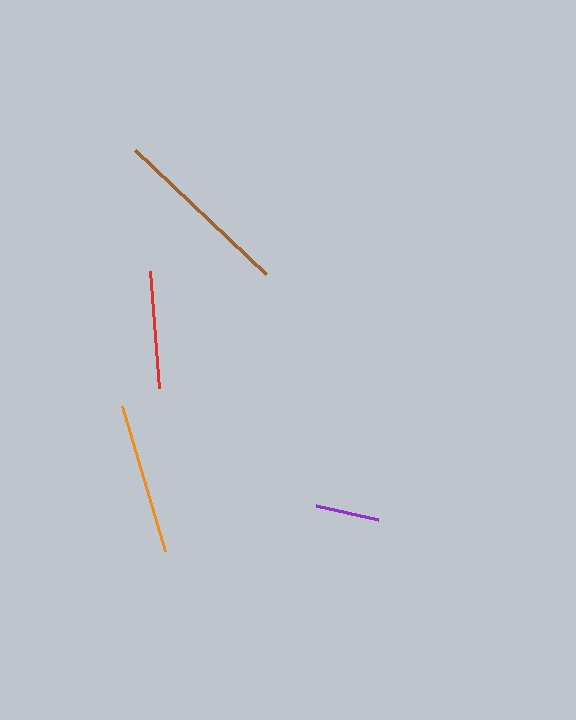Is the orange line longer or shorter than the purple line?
The orange line is longer than the purple line.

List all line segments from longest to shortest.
From longest to shortest: brown, orange, red, purple.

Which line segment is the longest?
The brown line is the longest at approximately 181 pixels.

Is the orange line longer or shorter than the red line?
The orange line is longer than the red line.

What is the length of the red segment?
The red segment is approximately 116 pixels long.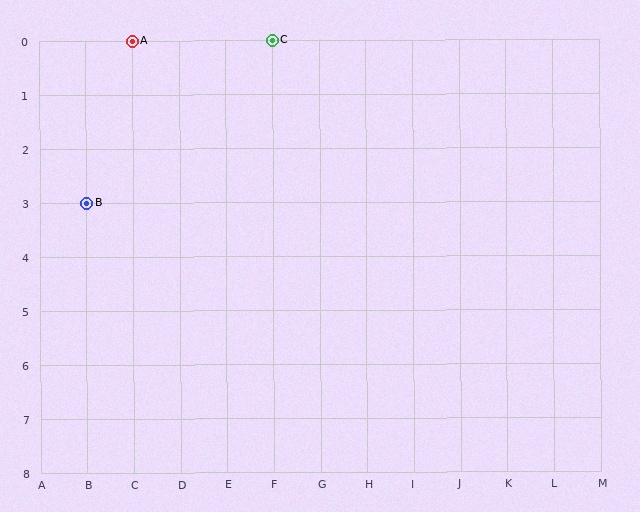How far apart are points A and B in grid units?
Points A and B are 1 column and 3 rows apart (about 3.2 grid units diagonally).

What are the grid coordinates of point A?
Point A is at grid coordinates (C, 0).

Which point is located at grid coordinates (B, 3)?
Point B is at (B, 3).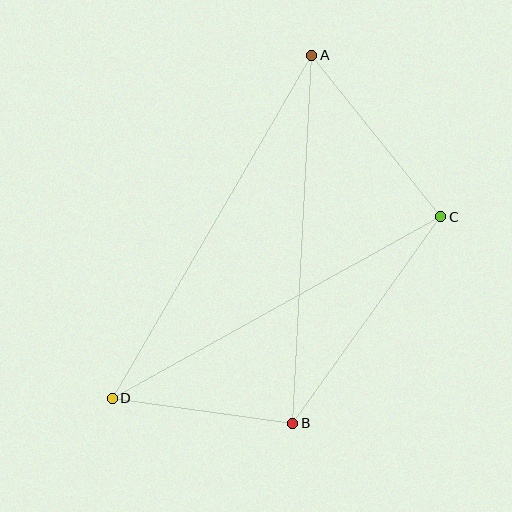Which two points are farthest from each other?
Points A and D are farthest from each other.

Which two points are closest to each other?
Points B and D are closest to each other.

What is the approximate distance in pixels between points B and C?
The distance between B and C is approximately 254 pixels.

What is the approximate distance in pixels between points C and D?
The distance between C and D is approximately 376 pixels.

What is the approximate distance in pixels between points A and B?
The distance between A and B is approximately 368 pixels.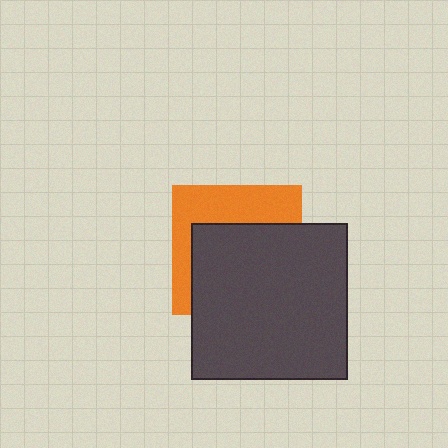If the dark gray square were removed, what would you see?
You would see the complete orange square.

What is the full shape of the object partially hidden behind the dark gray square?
The partially hidden object is an orange square.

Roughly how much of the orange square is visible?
A small part of it is visible (roughly 40%).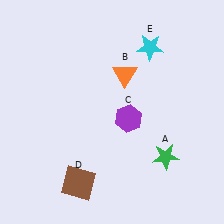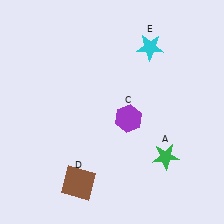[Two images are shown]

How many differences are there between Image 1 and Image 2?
There is 1 difference between the two images.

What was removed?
The orange triangle (B) was removed in Image 2.